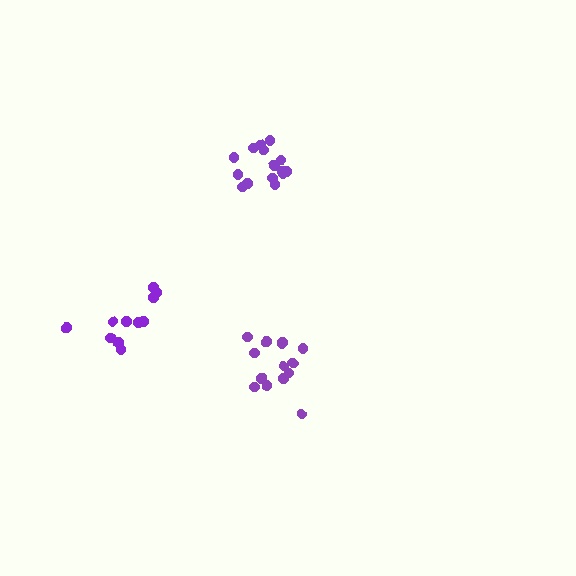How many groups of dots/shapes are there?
There are 3 groups.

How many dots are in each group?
Group 1: 15 dots, Group 2: 11 dots, Group 3: 14 dots (40 total).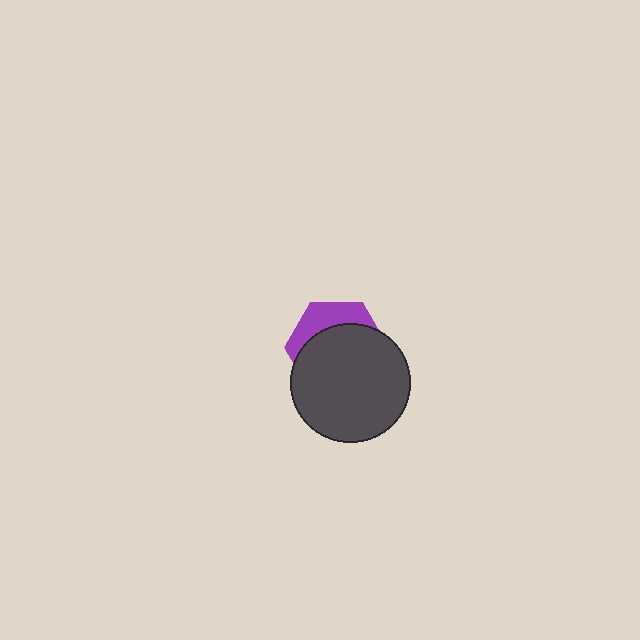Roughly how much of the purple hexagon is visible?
A small part of it is visible (roughly 30%).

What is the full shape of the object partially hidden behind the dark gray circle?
The partially hidden object is a purple hexagon.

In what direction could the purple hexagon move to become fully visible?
The purple hexagon could move up. That would shift it out from behind the dark gray circle entirely.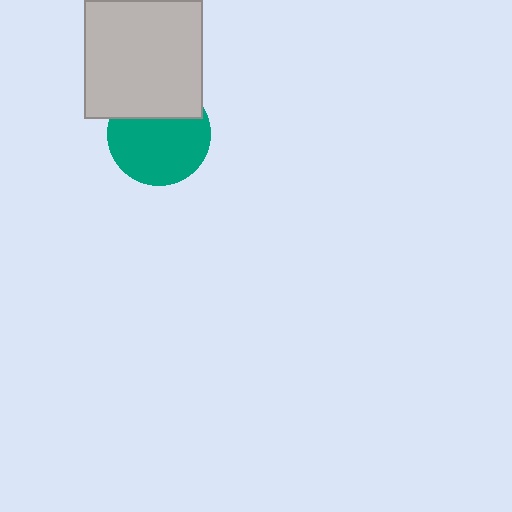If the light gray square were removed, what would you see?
You would see the complete teal circle.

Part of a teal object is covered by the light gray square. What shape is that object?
It is a circle.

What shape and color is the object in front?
The object in front is a light gray square.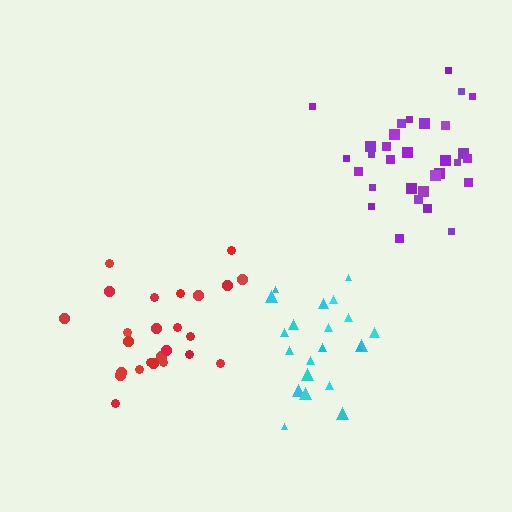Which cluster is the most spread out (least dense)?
Cyan.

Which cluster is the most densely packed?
Purple.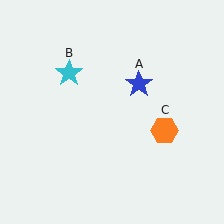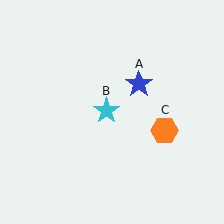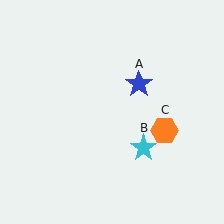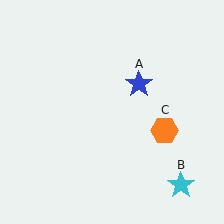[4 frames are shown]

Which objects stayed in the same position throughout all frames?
Blue star (object A) and orange hexagon (object C) remained stationary.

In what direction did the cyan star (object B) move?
The cyan star (object B) moved down and to the right.